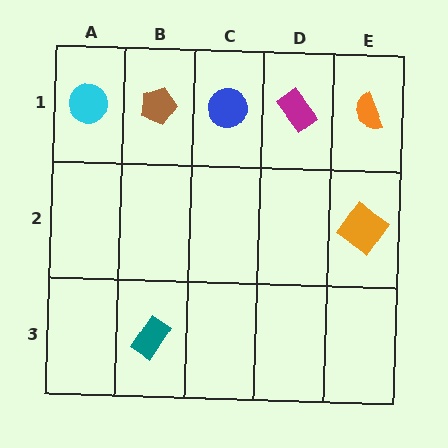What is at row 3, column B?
A teal rectangle.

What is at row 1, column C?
A blue circle.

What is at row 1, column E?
An orange semicircle.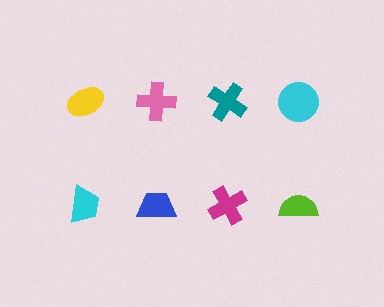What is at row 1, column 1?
A yellow ellipse.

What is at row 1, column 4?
A cyan circle.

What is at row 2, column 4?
A lime semicircle.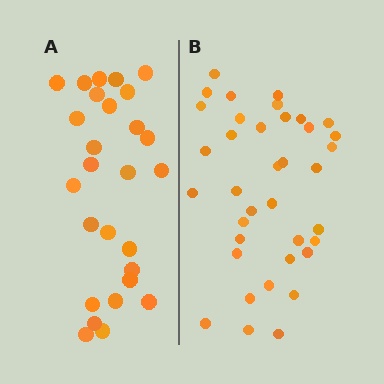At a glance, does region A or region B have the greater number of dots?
Region B (the right region) has more dots.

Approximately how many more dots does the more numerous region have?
Region B has roughly 10 or so more dots than region A.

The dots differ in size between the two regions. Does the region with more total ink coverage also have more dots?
No. Region A has more total ink coverage because its dots are larger, but region B actually contains more individual dots. Total area can be misleading — the number of items is what matters here.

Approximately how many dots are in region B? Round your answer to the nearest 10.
About 40 dots. (The exact count is 37, which rounds to 40.)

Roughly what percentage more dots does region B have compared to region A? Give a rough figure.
About 35% more.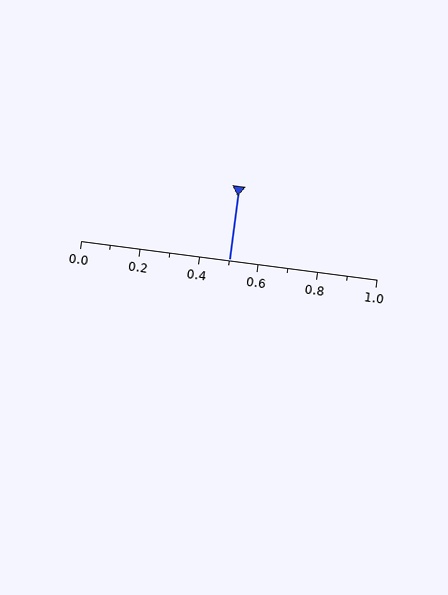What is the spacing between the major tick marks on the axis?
The major ticks are spaced 0.2 apart.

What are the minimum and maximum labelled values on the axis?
The axis runs from 0.0 to 1.0.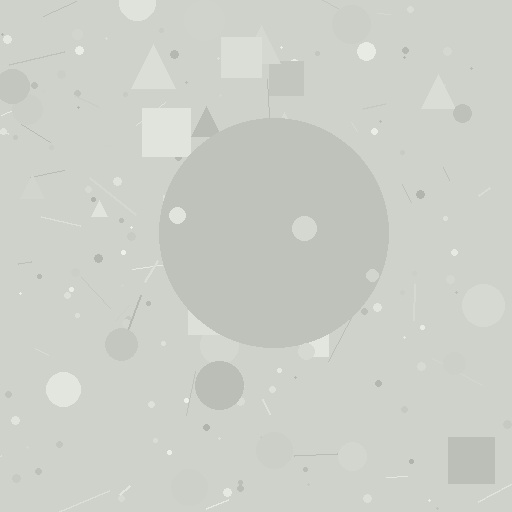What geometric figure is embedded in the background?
A circle is embedded in the background.